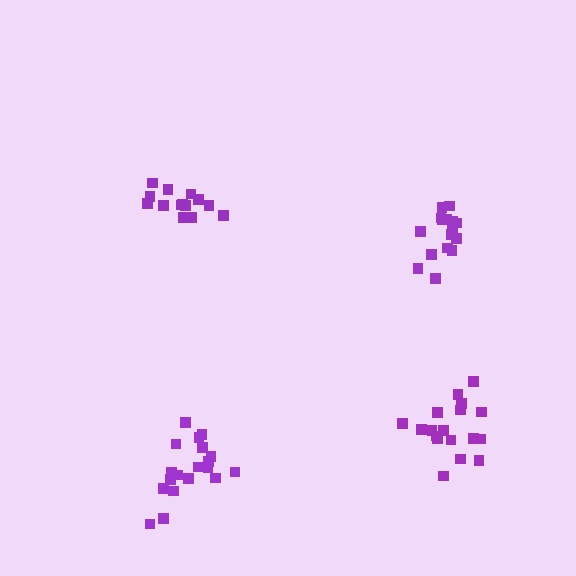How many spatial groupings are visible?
There are 4 spatial groupings.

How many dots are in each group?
Group 1: 18 dots, Group 2: 19 dots, Group 3: 14 dots, Group 4: 16 dots (67 total).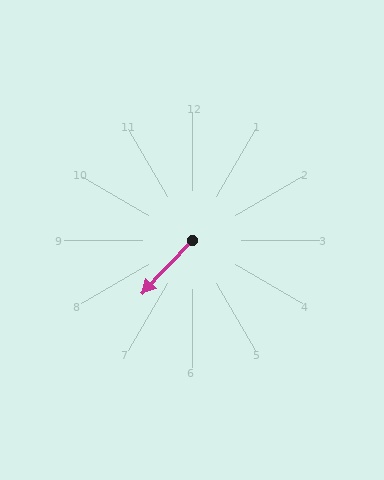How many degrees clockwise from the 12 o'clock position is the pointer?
Approximately 223 degrees.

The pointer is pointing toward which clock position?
Roughly 7 o'clock.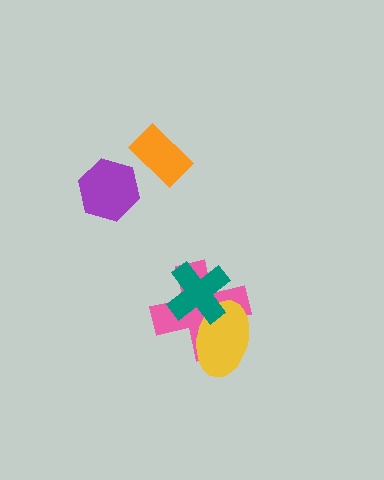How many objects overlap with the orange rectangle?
0 objects overlap with the orange rectangle.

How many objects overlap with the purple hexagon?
0 objects overlap with the purple hexagon.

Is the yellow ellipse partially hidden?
Yes, it is partially covered by another shape.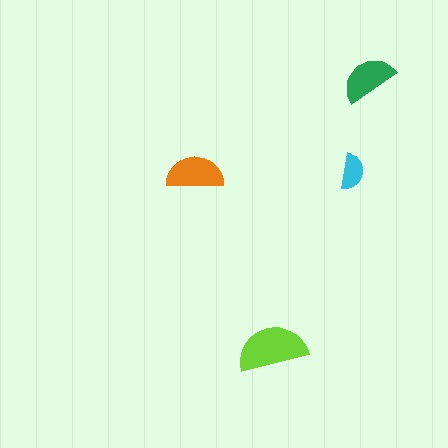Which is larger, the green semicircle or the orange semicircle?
The orange one.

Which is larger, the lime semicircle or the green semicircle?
The lime one.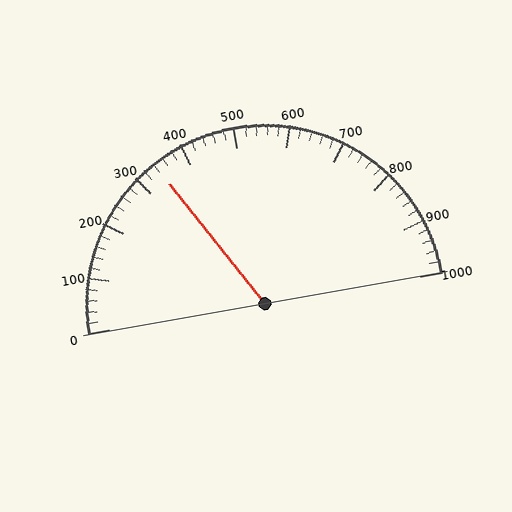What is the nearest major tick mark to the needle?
The nearest major tick mark is 300.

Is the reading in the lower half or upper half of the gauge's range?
The reading is in the lower half of the range (0 to 1000).